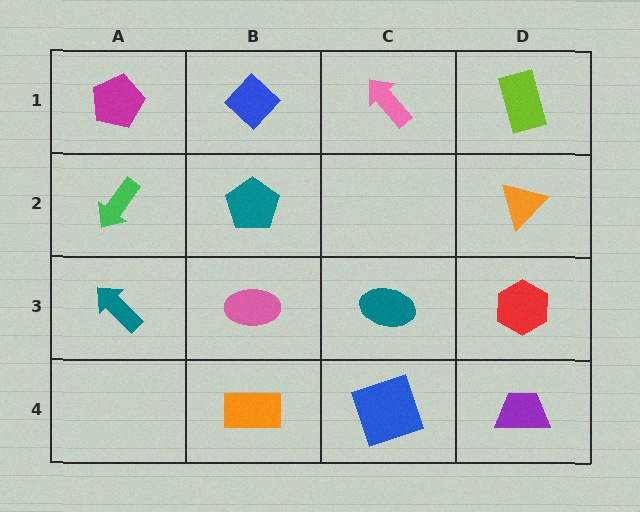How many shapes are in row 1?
4 shapes.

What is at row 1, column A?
A magenta pentagon.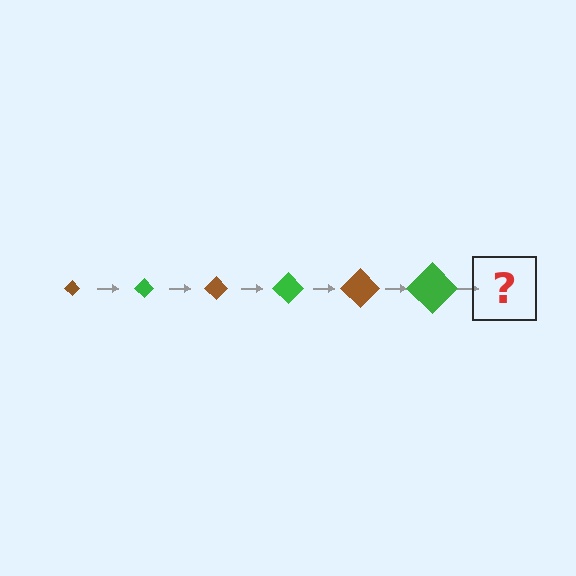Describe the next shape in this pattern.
It should be a brown diamond, larger than the previous one.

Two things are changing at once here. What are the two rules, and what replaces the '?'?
The two rules are that the diamond grows larger each step and the color cycles through brown and green. The '?' should be a brown diamond, larger than the previous one.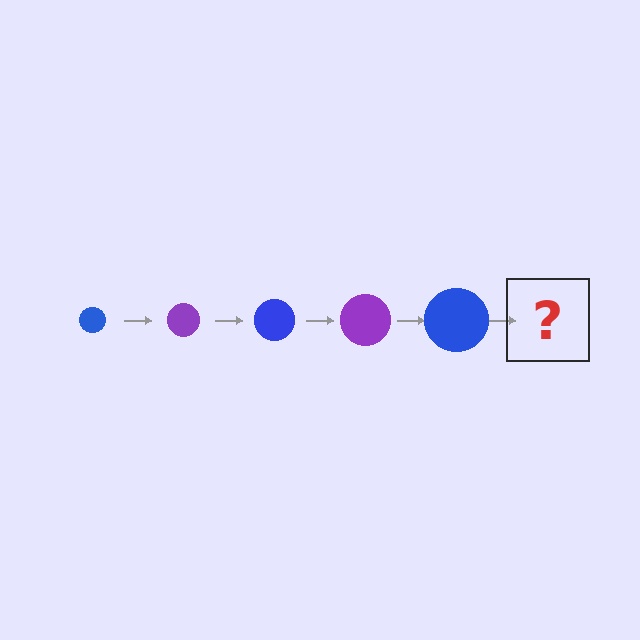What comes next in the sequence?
The next element should be a purple circle, larger than the previous one.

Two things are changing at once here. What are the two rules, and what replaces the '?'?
The two rules are that the circle grows larger each step and the color cycles through blue and purple. The '?' should be a purple circle, larger than the previous one.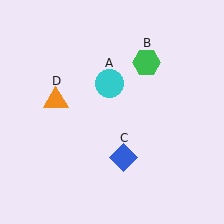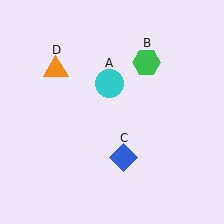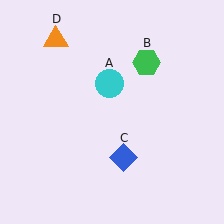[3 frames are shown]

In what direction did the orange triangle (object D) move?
The orange triangle (object D) moved up.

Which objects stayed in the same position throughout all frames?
Cyan circle (object A) and green hexagon (object B) and blue diamond (object C) remained stationary.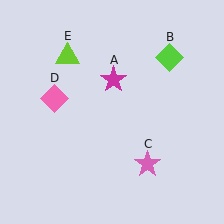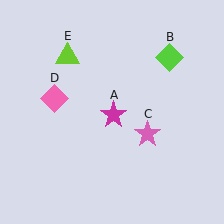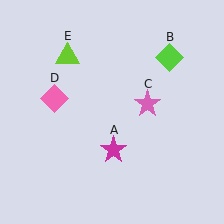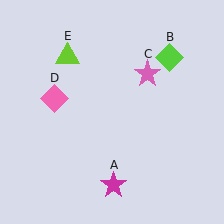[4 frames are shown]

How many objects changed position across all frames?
2 objects changed position: magenta star (object A), pink star (object C).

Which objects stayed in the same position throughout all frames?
Lime diamond (object B) and pink diamond (object D) and lime triangle (object E) remained stationary.